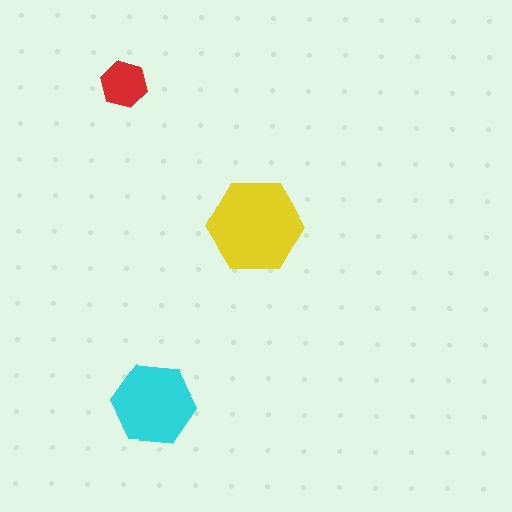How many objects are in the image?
There are 3 objects in the image.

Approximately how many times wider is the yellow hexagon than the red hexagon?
About 2 times wider.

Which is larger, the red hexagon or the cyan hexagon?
The cyan one.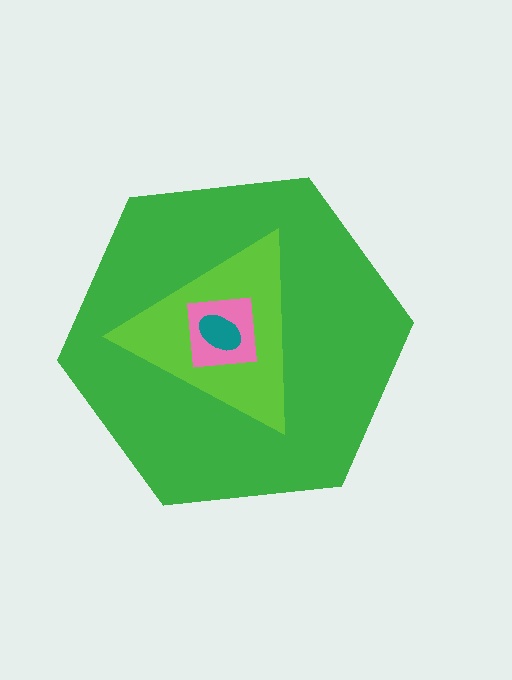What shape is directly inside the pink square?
The teal ellipse.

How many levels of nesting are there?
4.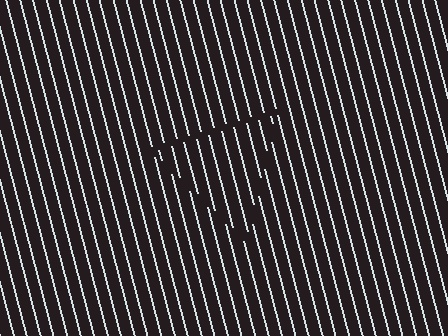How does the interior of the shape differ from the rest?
The interior of the shape contains the same grating, shifted by half a period — the contour is defined by the phase discontinuity where line-ends from the inner and outer gratings abut.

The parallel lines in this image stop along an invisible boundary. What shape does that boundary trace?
An illusory triangle. The interior of the shape contains the same grating, shifted by half a period — the contour is defined by the phase discontinuity where line-ends from the inner and outer gratings abut.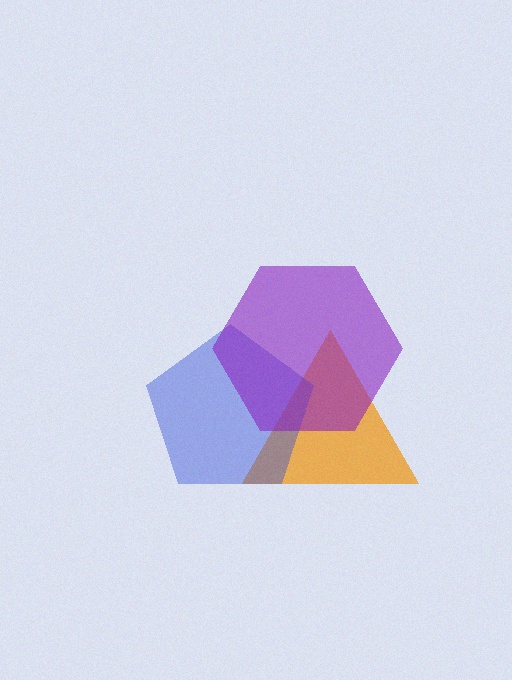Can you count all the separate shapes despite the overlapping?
Yes, there are 3 separate shapes.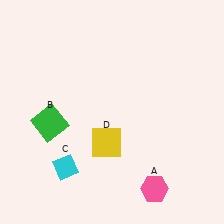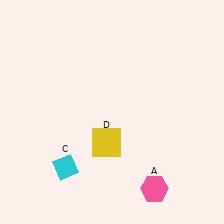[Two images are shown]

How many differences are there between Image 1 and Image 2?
There is 1 difference between the two images.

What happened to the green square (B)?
The green square (B) was removed in Image 2. It was in the bottom-left area of Image 1.